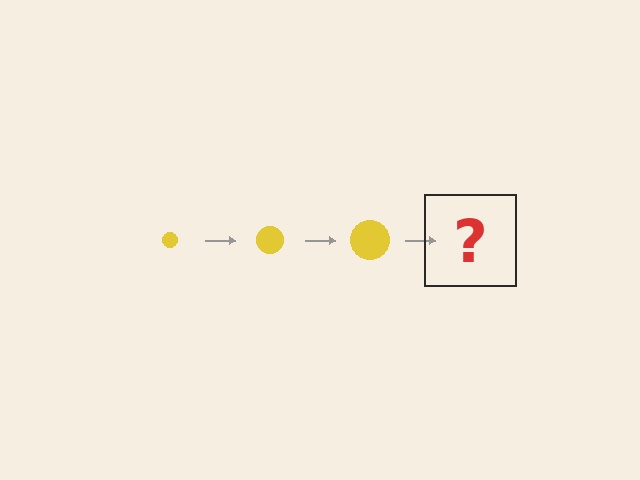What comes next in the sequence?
The next element should be a yellow circle, larger than the previous one.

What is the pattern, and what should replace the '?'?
The pattern is that the circle gets progressively larger each step. The '?' should be a yellow circle, larger than the previous one.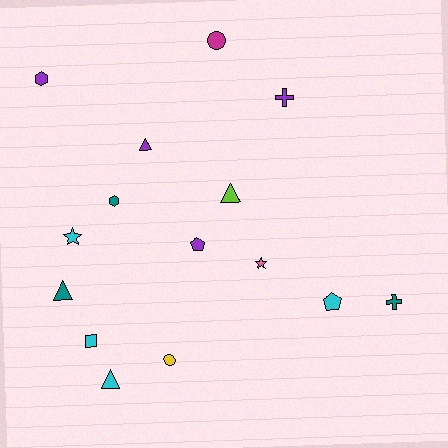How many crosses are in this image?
There are 2 crosses.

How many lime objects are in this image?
There is 1 lime object.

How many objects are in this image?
There are 15 objects.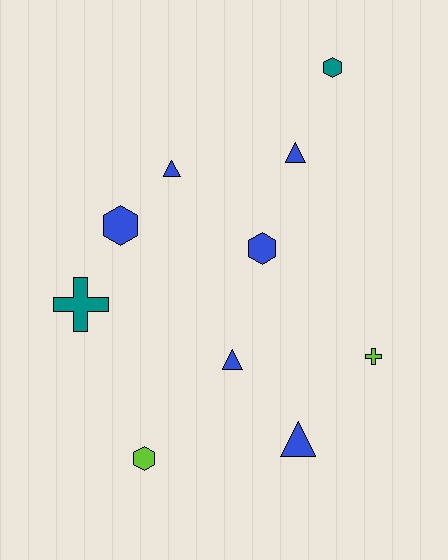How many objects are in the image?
There are 10 objects.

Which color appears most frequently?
Blue, with 6 objects.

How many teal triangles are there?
There are no teal triangles.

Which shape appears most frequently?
Hexagon, with 4 objects.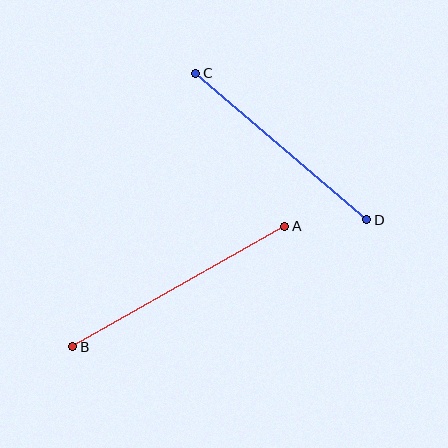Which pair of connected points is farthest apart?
Points A and B are farthest apart.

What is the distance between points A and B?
The distance is approximately 244 pixels.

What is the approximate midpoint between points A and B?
The midpoint is at approximately (179, 286) pixels.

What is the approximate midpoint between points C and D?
The midpoint is at approximately (281, 146) pixels.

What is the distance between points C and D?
The distance is approximately 226 pixels.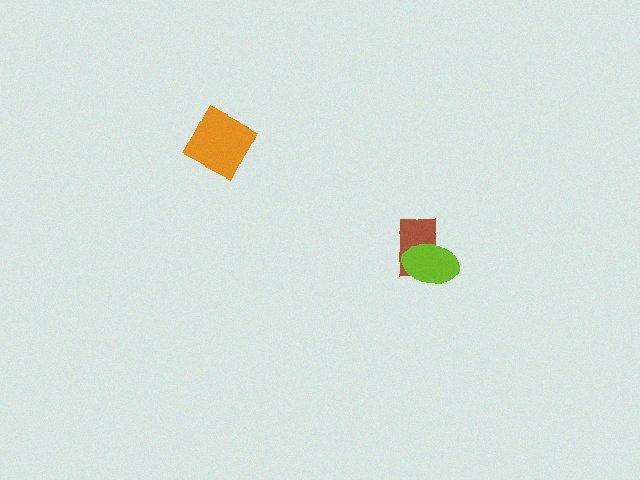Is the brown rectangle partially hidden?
Yes, it is partially covered by another shape.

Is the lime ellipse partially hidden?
No, no other shape covers it.